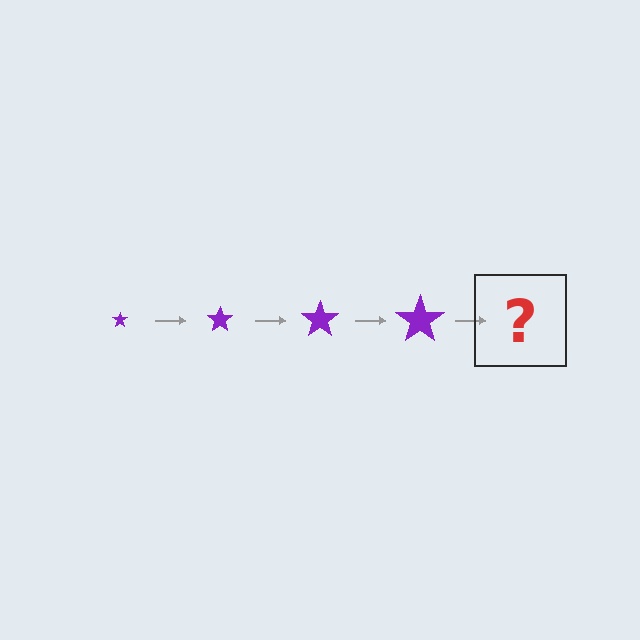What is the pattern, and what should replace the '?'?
The pattern is that the star gets progressively larger each step. The '?' should be a purple star, larger than the previous one.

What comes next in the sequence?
The next element should be a purple star, larger than the previous one.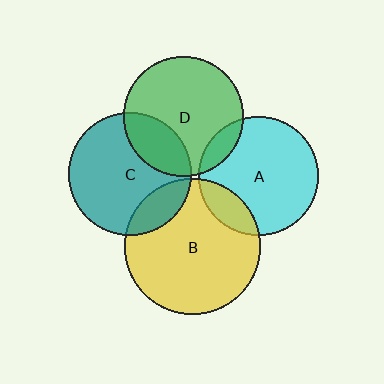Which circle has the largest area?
Circle B (yellow).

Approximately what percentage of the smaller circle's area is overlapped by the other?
Approximately 15%.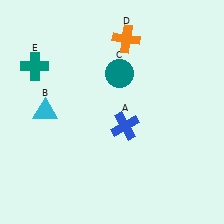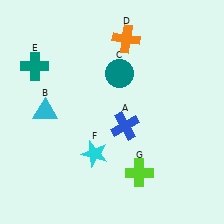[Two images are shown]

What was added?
A cyan star (F), a lime cross (G) were added in Image 2.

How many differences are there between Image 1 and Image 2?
There are 2 differences between the two images.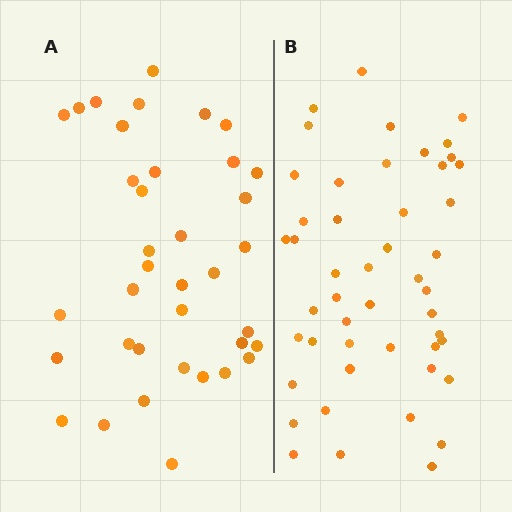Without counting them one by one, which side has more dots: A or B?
Region B (the right region) has more dots.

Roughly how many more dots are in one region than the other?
Region B has roughly 12 or so more dots than region A.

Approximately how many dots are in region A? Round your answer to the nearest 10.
About 40 dots. (The exact count is 37, which rounds to 40.)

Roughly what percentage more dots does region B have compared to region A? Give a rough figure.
About 30% more.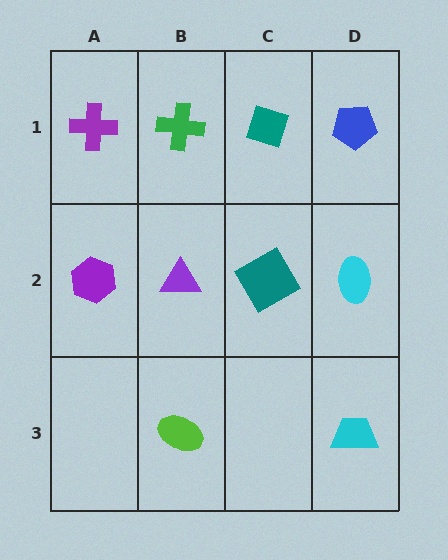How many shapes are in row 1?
4 shapes.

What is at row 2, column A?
A purple hexagon.